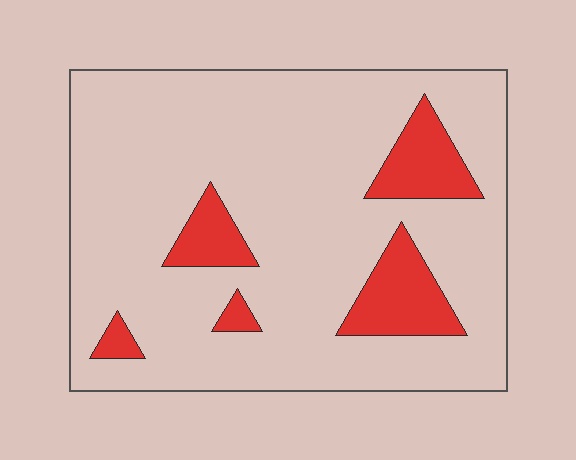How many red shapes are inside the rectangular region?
5.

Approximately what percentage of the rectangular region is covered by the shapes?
Approximately 15%.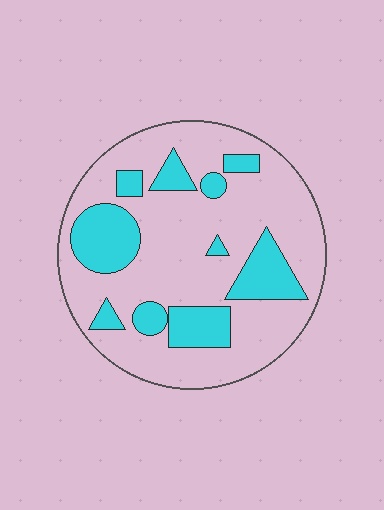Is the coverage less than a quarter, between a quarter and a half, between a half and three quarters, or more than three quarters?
Between a quarter and a half.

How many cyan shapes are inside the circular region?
10.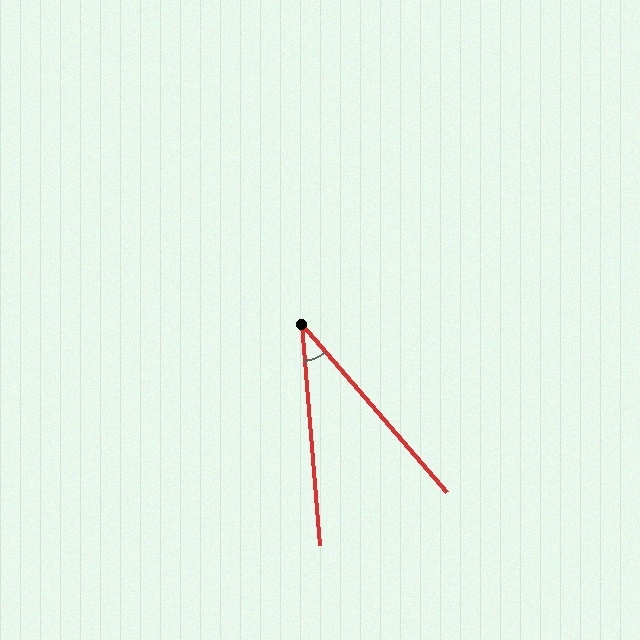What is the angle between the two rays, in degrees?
Approximately 36 degrees.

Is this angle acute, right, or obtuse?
It is acute.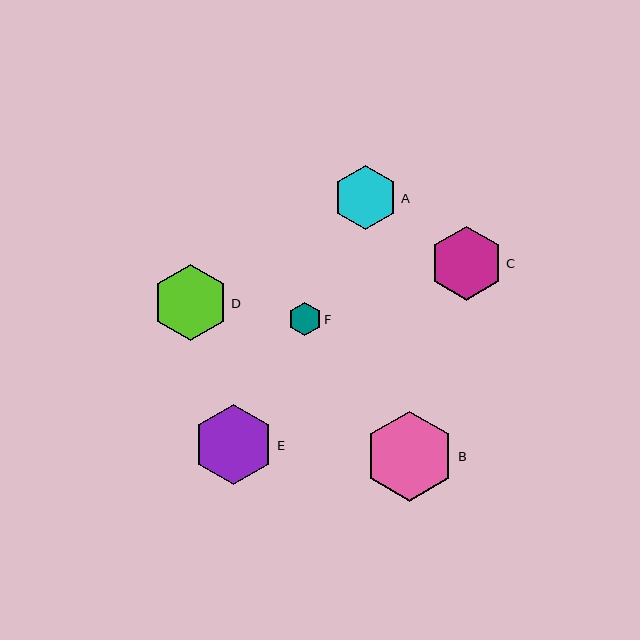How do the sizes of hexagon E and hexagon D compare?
Hexagon E and hexagon D are approximately the same size.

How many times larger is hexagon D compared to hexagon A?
Hexagon D is approximately 1.2 times the size of hexagon A.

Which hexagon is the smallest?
Hexagon F is the smallest with a size of approximately 33 pixels.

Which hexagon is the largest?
Hexagon B is the largest with a size of approximately 90 pixels.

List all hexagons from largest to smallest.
From largest to smallest: B, E, D, C, A, F.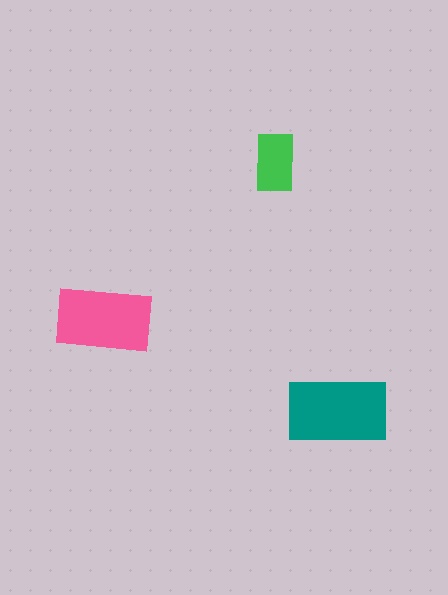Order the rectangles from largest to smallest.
the teal one, the pink one, the green one.